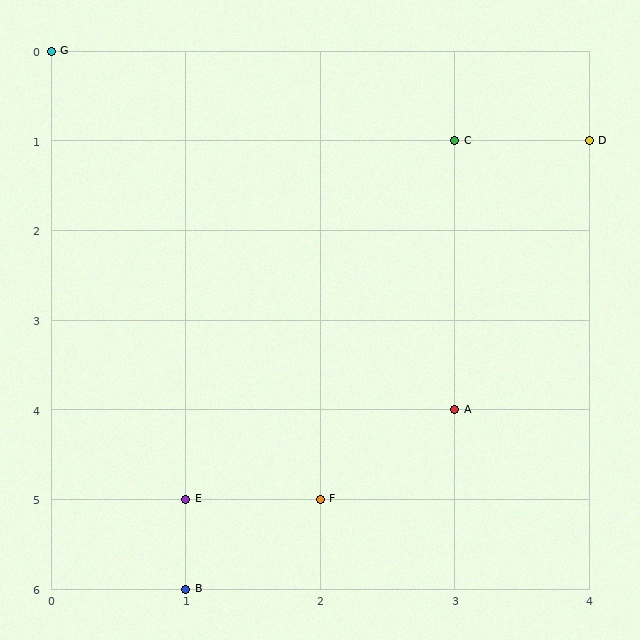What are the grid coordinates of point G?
Point G is at grid coordinates (0, 0).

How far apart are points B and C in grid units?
Points B and C are 2 columns and 5 rows apart (about 5.4 grid units diagonally).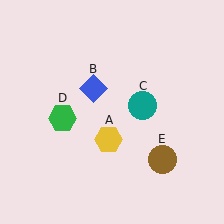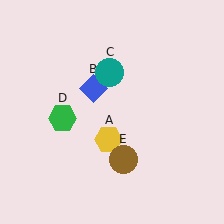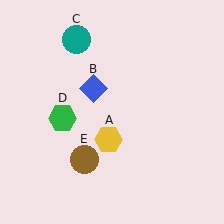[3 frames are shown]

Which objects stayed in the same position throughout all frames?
Yellow hexagon (object A) and blue diamond (object B) and green hexagon (object D) remained stationary.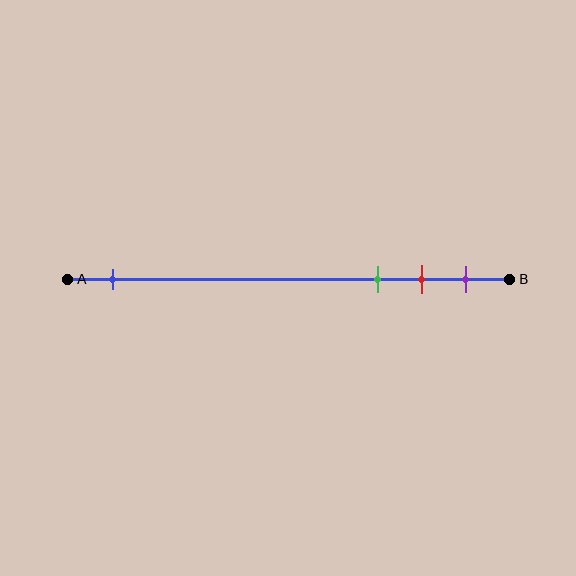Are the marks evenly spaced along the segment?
No, the marks are not evenly spaced.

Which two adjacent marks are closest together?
The red and purple marks are the closest adjacent pair.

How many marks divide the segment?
There are 4 marks dividing the segment.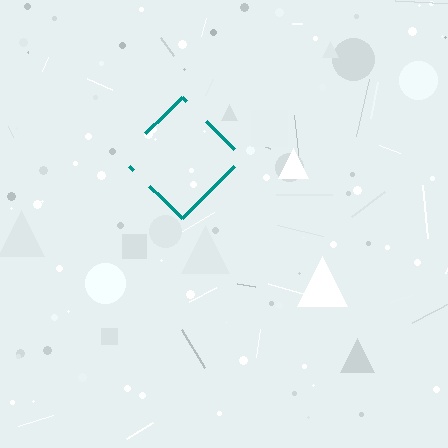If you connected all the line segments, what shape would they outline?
They would outline a diamond.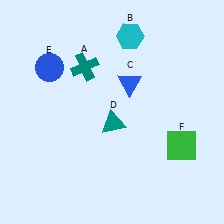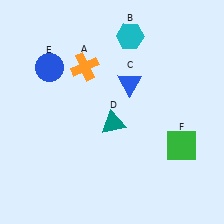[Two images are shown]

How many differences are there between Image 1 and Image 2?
There is 1 difference between the two images.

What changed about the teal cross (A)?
In Image 1, A is teal. In Image 2, it changed to orange.